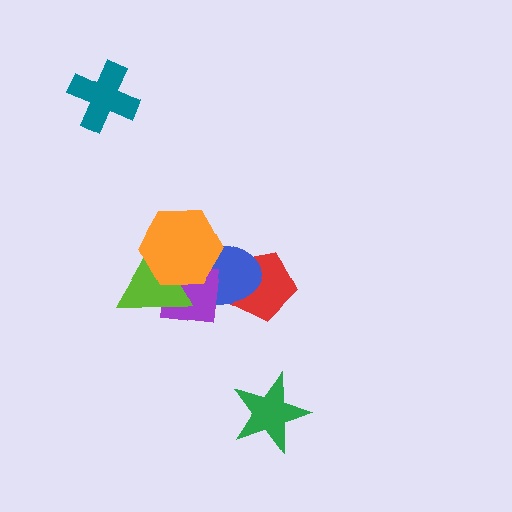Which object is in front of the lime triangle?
The orange hexagon is in front of the lime triangle.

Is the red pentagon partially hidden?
Yes, it is partially covered by another shape.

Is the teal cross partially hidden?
No, no other shape covers it.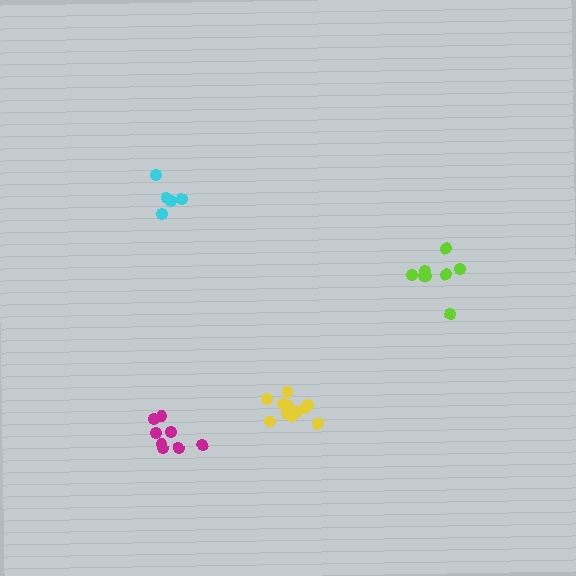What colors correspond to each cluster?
The clusters are colored: cyan, magenta, lime, yellow.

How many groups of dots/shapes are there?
There are 4 groups.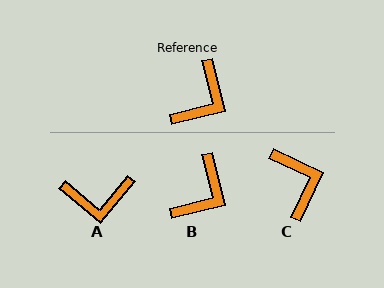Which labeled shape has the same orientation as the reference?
B.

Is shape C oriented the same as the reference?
No, it is off by about 51 degrees.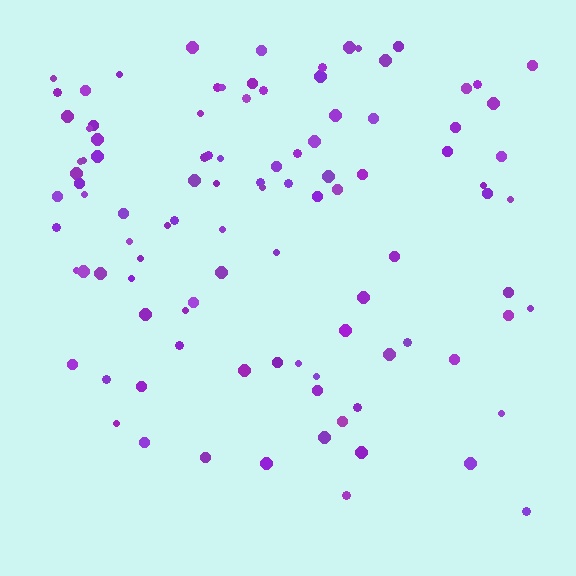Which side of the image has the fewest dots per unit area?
The bottom.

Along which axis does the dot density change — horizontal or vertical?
Vertical.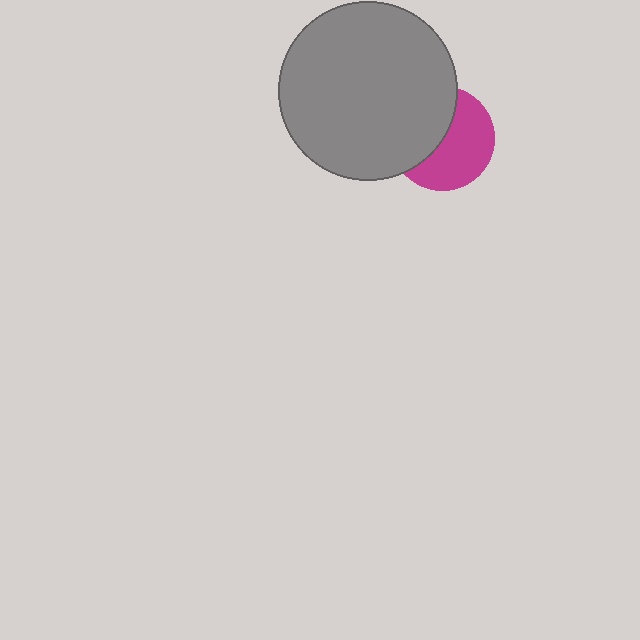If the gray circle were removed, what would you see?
You would see the complete magenta circle.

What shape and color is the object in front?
The object in front is a gray circle.